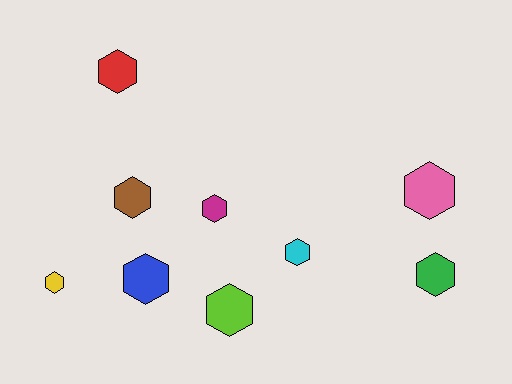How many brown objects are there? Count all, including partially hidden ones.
There is 1 brown object.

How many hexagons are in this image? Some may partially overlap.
There are 9 hexagons.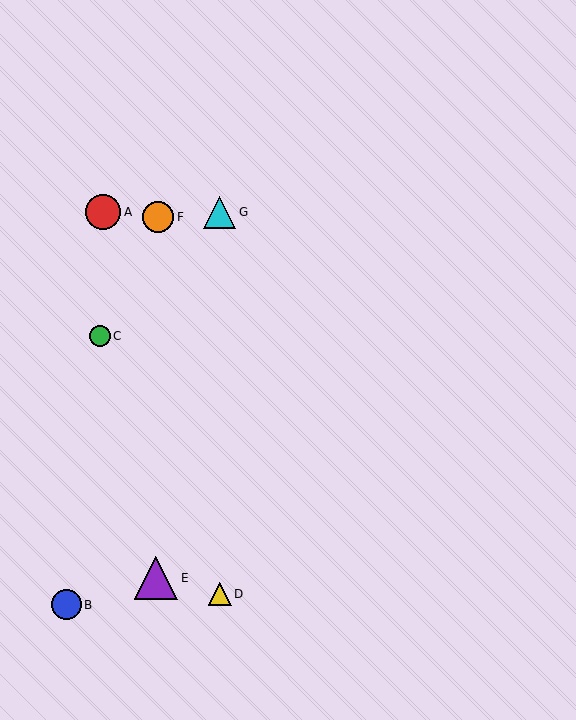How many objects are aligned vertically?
2 objects (D, G) are aligned vertically.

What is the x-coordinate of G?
Object G is at x≈220.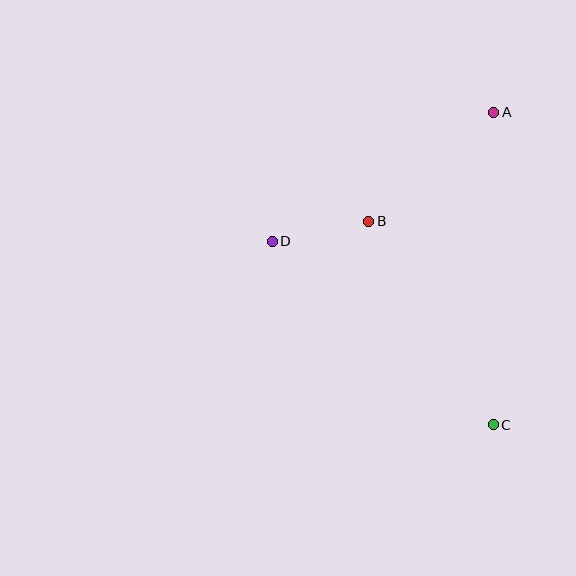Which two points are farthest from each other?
Points A and C are farthest from each other.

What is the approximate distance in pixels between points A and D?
The distance between A and D is approximately 257 pixels.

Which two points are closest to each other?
Points B and D are closest to each other.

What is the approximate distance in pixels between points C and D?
The distance between C and D is approximately 287 pixels.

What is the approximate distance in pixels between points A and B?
The distance between A and B is approximately 166 pixels.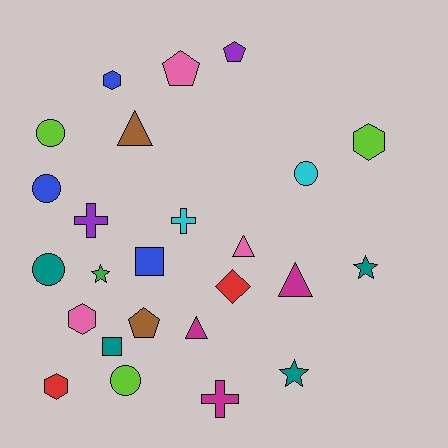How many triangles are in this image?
There are 4 triangles.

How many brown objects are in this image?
There are 2 brown objects.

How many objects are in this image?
There are 25 objects.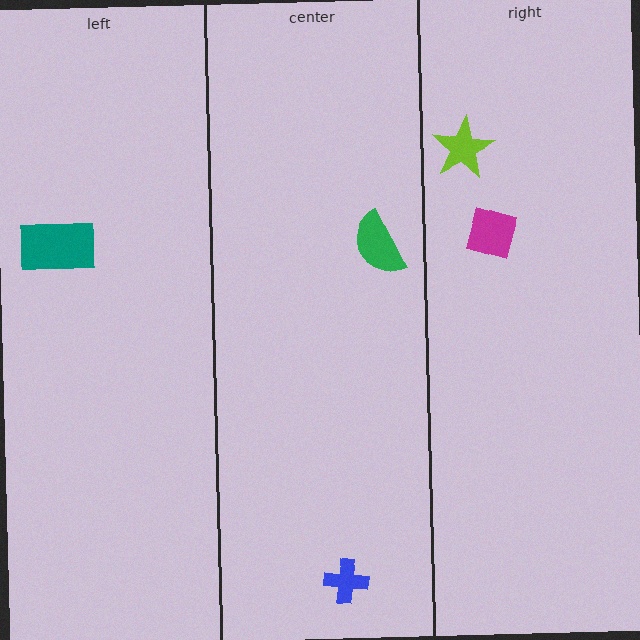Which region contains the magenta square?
The right region.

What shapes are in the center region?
The blue cross, the green semicircle.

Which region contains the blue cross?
The center region.